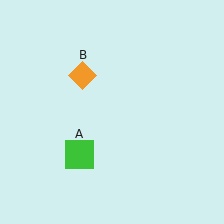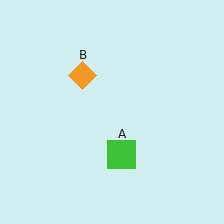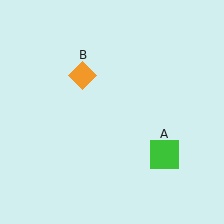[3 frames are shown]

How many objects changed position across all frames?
1 object changed position: green square (object A).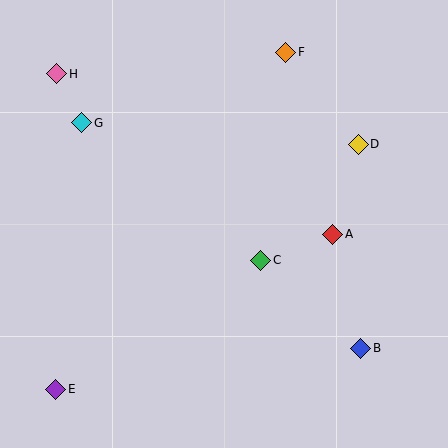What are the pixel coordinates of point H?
Point H is at (57, 74).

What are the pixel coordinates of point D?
Point D is at (358, 144).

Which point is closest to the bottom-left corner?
Point E is closest to the bottom-left corner.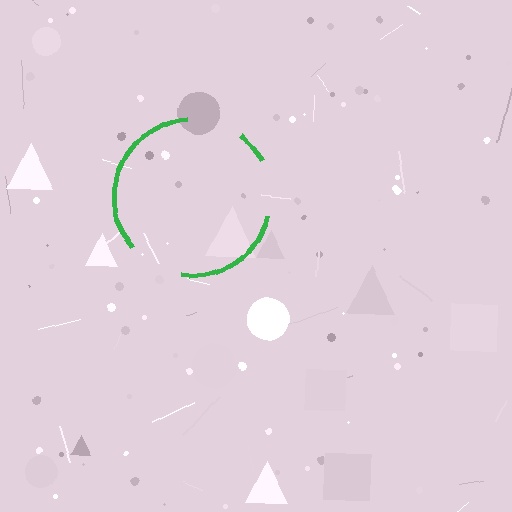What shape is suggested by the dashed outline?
The dashed outline suggests a circle.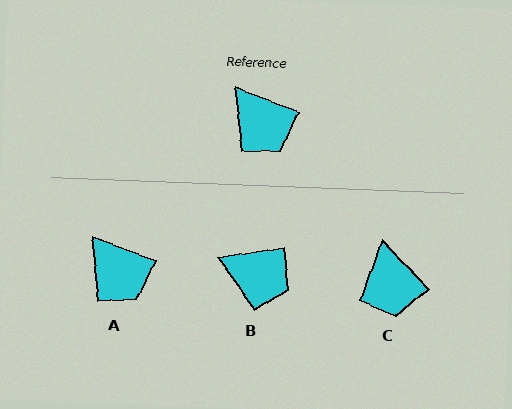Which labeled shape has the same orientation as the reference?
A.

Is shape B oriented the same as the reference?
No, it is off by about 30 degrees.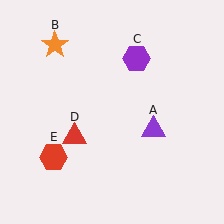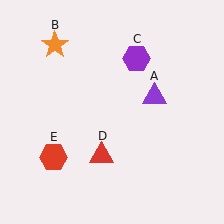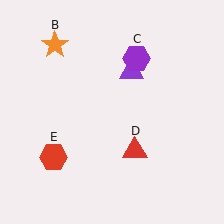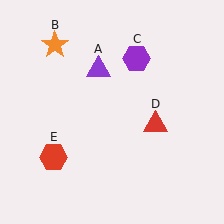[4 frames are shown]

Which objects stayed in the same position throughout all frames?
Orange star (object B) and purple hexagon (object C) and red hexagon (object E) remained stationary.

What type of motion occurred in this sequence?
The purple triangle (object A), red triangle (object D) rotated counterclockwise around the center of the scene.